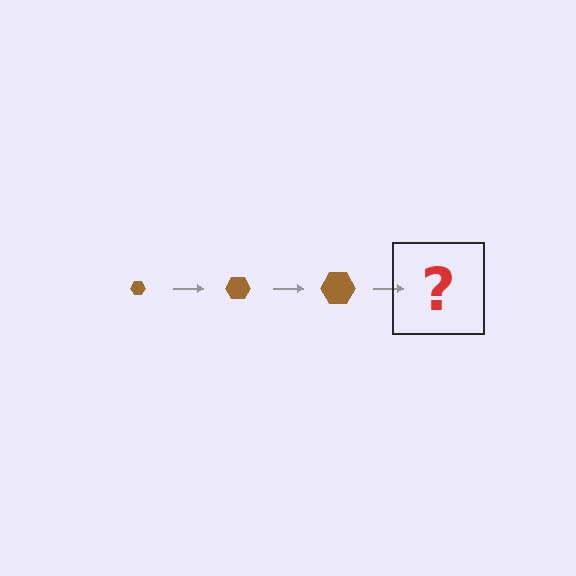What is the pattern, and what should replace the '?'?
The pattern is that the hexagon gets progressively larger each step. The '?' should be a brown hexagon, larger than the previous one.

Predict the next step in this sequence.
The next step is a brown hexagon, larger than the previous one.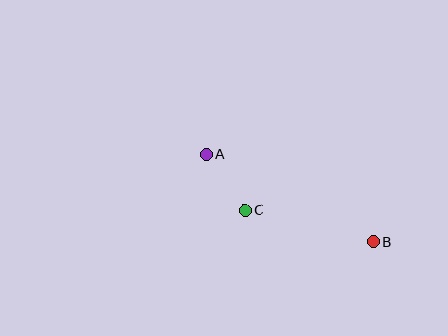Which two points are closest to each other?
Points A and C are closest to each other.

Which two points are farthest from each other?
Points A and B are farthest from each other.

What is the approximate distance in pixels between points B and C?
The distance between B and C is approximately 132 pixels.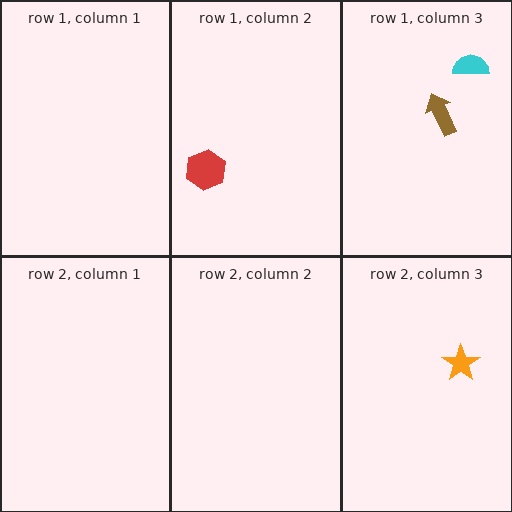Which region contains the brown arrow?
The row 1, column 3 region.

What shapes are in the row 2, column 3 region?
The orange star.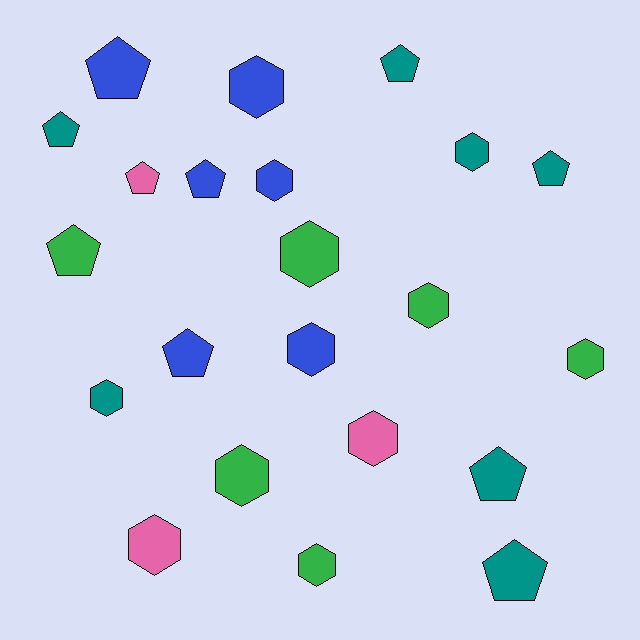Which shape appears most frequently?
Hexagon, with 12 objects.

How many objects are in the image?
There are 22 objects.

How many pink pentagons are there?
There is 1 pink pentagon.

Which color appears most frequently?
Teal, with 7 objects.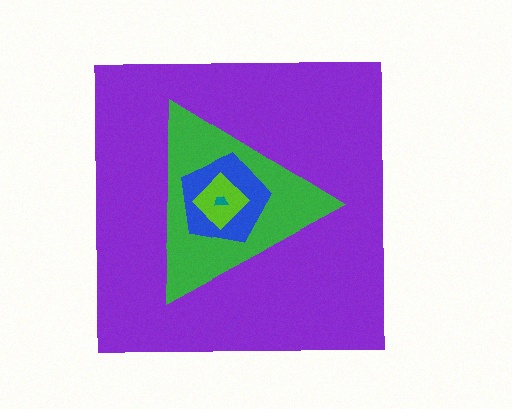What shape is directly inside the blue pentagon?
The lime diamond.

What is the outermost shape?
The purple square.